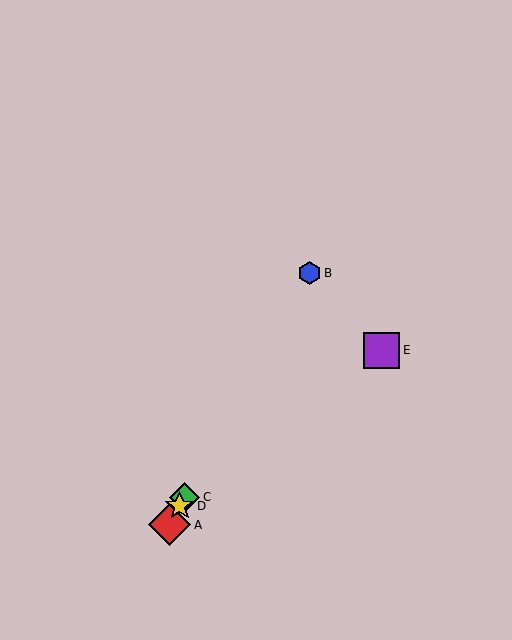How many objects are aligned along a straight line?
4 objects (A, B, C, D) are aligned along a straight line.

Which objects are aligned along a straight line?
Objects A, B, C, D are aligned along a straight line.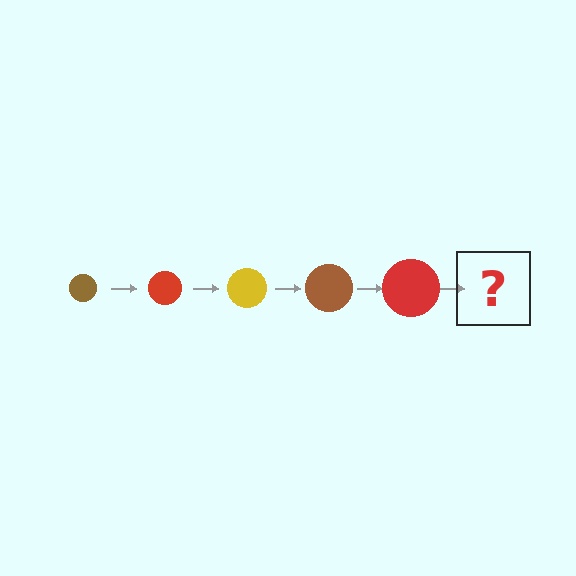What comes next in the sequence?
The next element should be a yellow circle, larger than the previous one.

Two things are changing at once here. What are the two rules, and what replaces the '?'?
The two rules are that the circle grows larger each step and the color cycles through brown, red, and yellow. The '?' should be a yellow circle, larger than the previous one.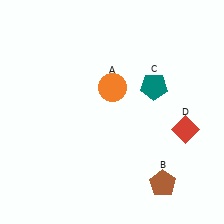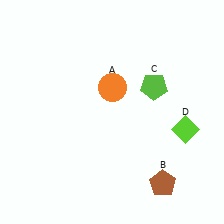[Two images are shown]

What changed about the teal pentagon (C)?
In Image 1, C is teal. In Image 2, it changed to lime.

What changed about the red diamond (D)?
In Image 1, D is red. In Image 2, it changed to lime.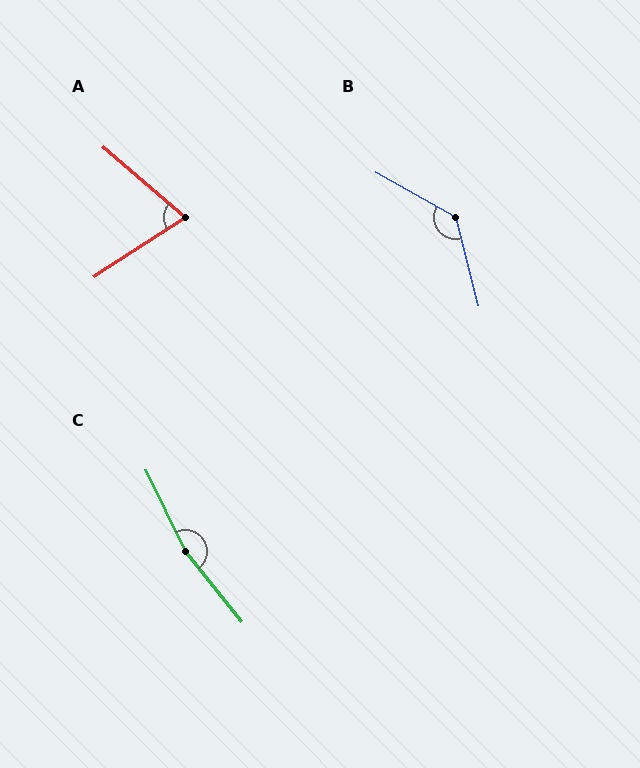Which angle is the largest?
C, at approximately 167 degrees.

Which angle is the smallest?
A, at approximately 74 degrees.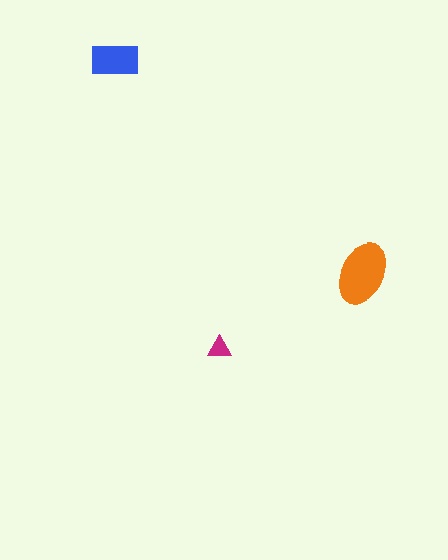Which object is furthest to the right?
The orange ellipse is rightmost.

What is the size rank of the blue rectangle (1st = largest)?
2nd.